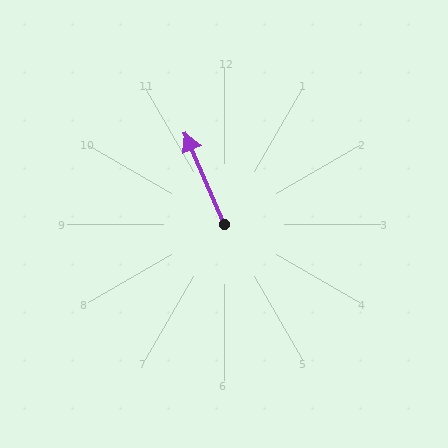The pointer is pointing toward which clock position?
Roughly 11 o'clock.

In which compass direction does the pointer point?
Northwest.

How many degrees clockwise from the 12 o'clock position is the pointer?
Approximately 337 degrees.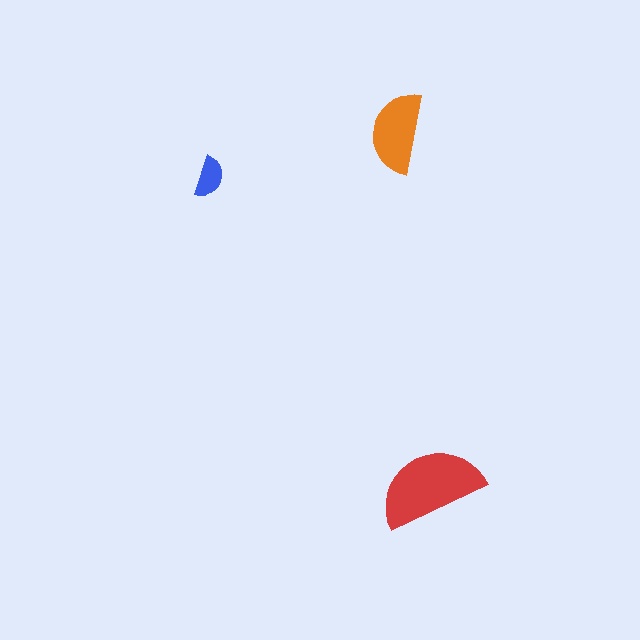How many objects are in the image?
There are 3 objects in the image.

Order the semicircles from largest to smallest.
the red one, the orange one, the blue one.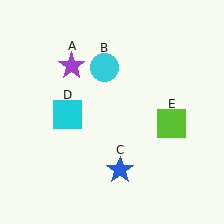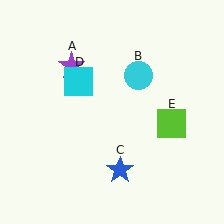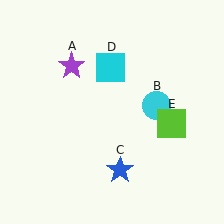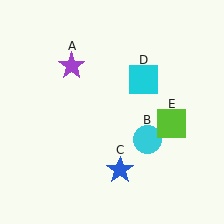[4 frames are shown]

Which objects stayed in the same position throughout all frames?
Purple star (object A) and blue star (object C) and lime square (object E) remained stationary.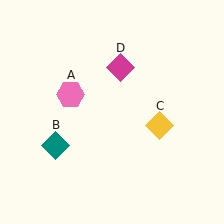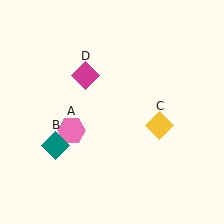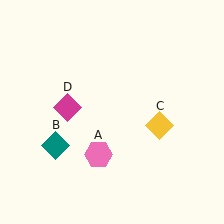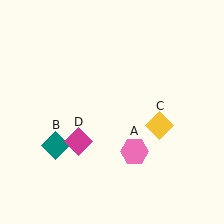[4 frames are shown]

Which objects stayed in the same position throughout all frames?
Teal diamond (object B) and yellow diamond (object C) remained stationary.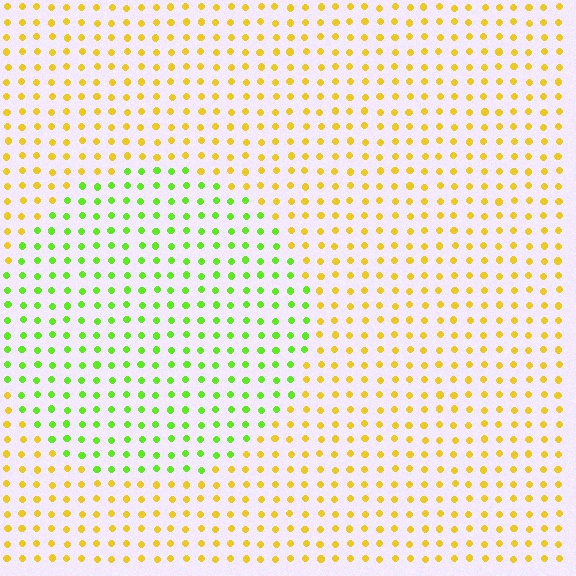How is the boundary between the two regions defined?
The boundary is defined purely by a slight shift in hue (about 52 degrees). Spacing, size, and orientation are identical on both sides.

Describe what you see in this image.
The image is filled with small yellow elements in a uniform arrangement. A circle-shaped region is visible where the elements are tinted to a slightly different hue, forming a subtle color boundary.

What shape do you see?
I see a circle.